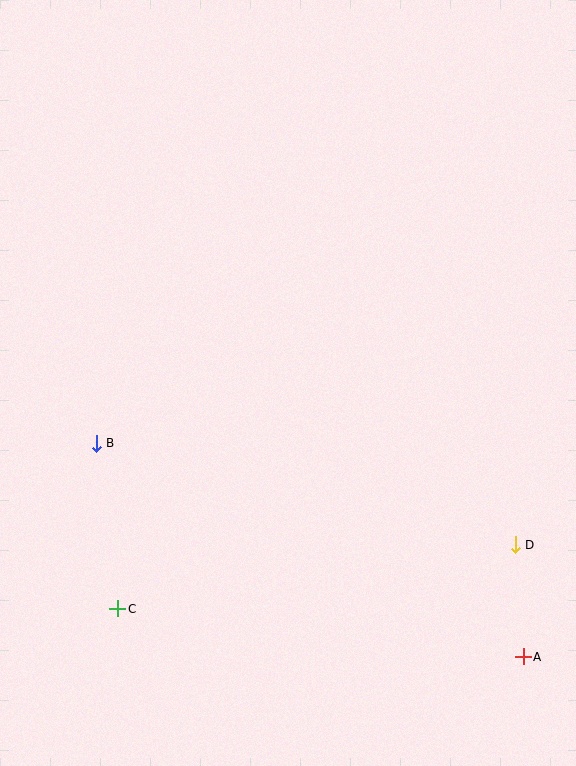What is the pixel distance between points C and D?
The distance between C and D is 403 pixels.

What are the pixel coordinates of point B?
Point B is at (96, 443).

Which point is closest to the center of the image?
Point B at (96, 443) is closest to the center.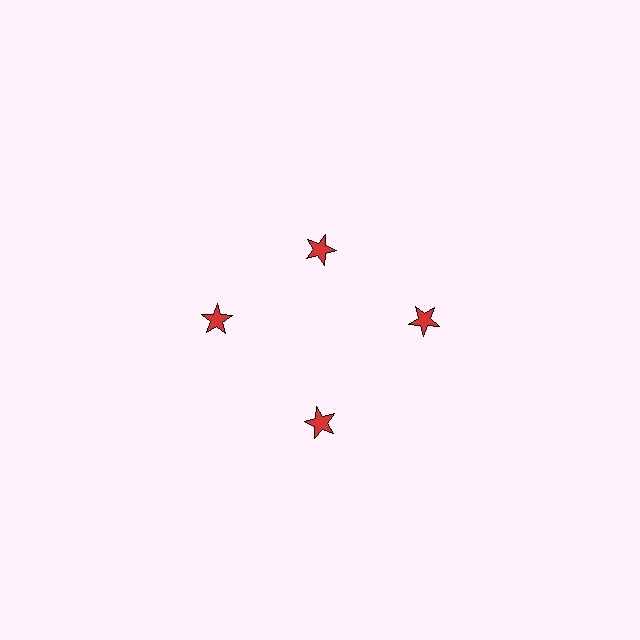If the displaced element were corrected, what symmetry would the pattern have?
It would have 4-fold rotational symmetry — the pattern would map onto itself every 90 degrees.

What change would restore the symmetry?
The symmetry would be restored by moving it outward, back onto the ring so that all 4 stars sit at equal angles and equal distance from the center.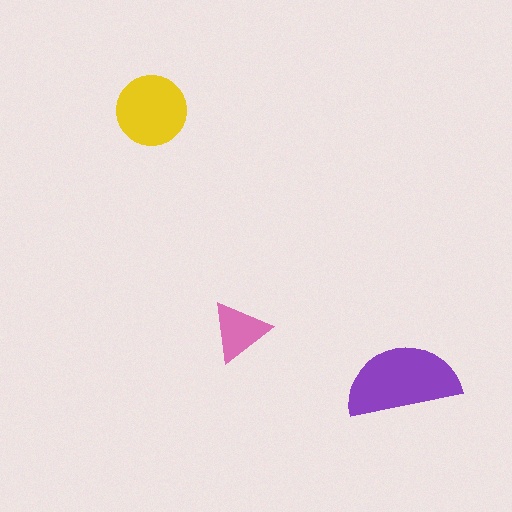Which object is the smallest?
The pink triangle.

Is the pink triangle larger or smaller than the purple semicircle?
Smaller.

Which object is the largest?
The purple semicircle.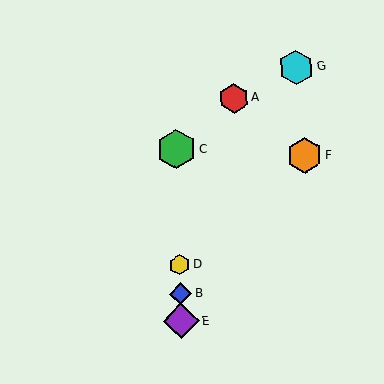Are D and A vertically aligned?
No, D is at x≈180 and A is at x≈234.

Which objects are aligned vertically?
Objects B, C, D, E are aligned vertically.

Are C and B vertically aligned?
Yes, both are at x≈176.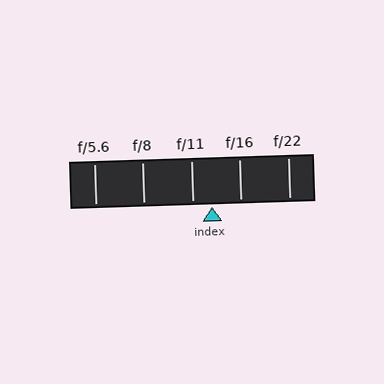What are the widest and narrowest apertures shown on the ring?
The widest aperture shown is f/5.6 and the narrowest is f/22.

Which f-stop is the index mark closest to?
The index mark is closest to f/11.